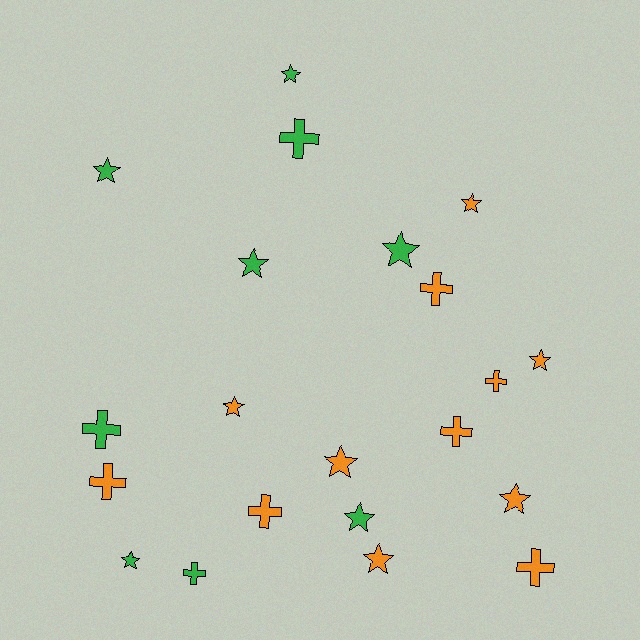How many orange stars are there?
There are 6 orange stars.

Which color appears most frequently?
Orange, with 12 objects.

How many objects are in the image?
There are 21 objects.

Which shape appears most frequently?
Star, with 12 objects.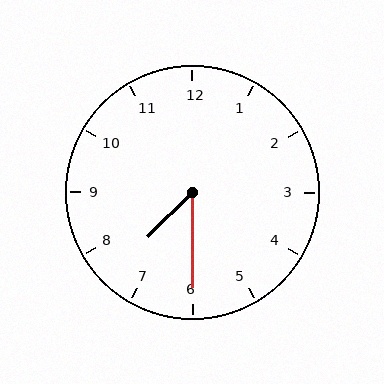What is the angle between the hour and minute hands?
Approximately 45 degrees.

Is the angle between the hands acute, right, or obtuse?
It is acute.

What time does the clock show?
7:30.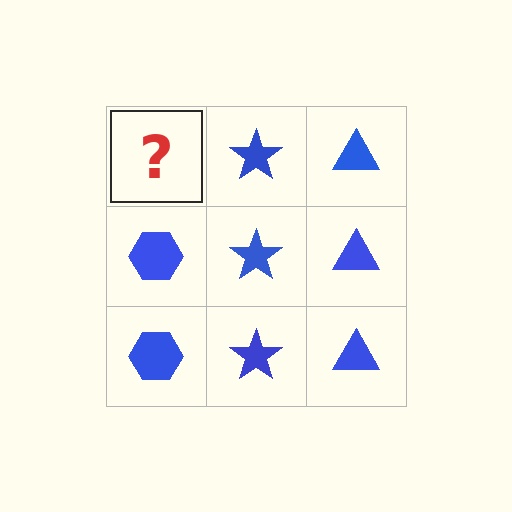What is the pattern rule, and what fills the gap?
The rule is that each column has a consistent shape. The gap should be filled with a blue hexagon.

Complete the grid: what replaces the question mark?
The question mark should be replaced with a blue hexagon.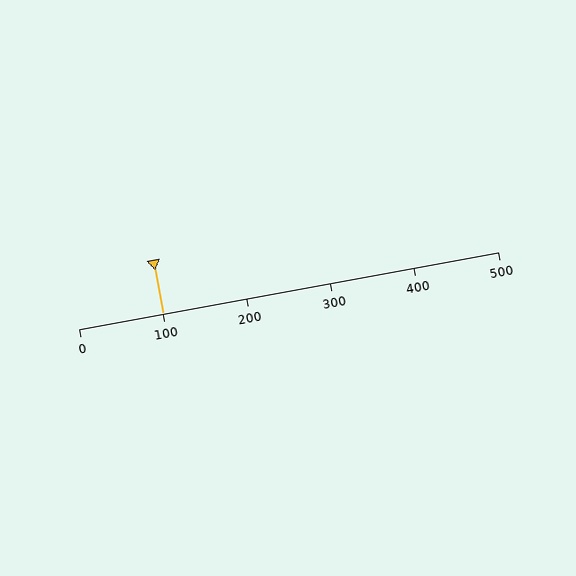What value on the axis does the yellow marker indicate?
The marker indicates approximately 100.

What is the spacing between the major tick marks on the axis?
The major ticks are spaced 100 apart.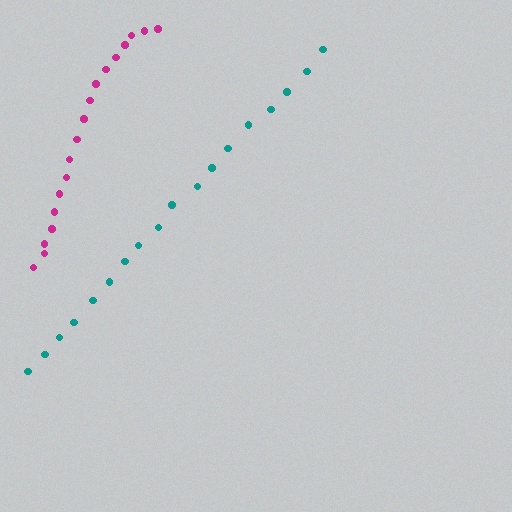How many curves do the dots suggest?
There are 2 distinct paths.